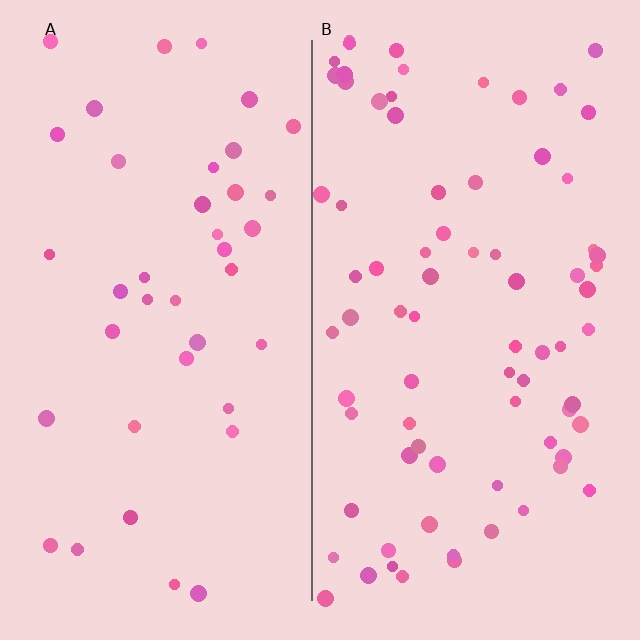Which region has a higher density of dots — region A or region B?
B (the right).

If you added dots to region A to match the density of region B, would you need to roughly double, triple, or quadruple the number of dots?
Approximately double.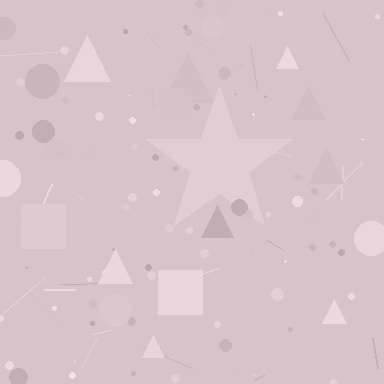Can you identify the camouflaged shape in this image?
The camouflaged shape is a star.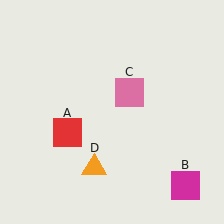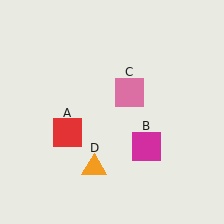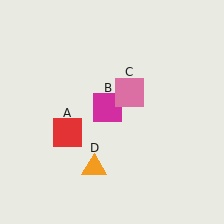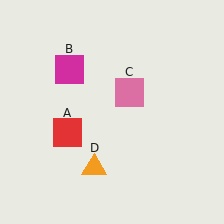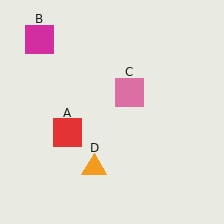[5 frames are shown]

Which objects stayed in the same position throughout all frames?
Red square (object A) and pink square (object C) and orange triangle (object D) remained stationary.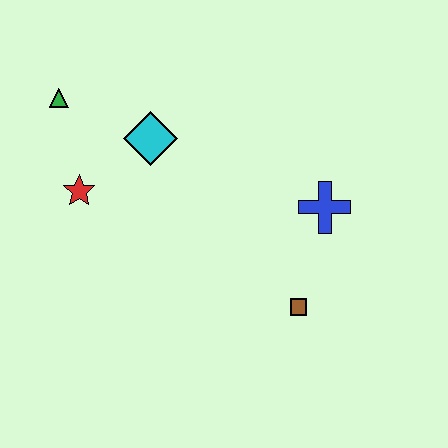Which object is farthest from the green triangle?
The brown square is farthest from the green triangle.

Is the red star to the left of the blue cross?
Yes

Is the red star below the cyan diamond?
Yes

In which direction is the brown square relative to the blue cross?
The brown square is below the blue cross.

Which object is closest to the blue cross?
The brown square is closest to the blue cross.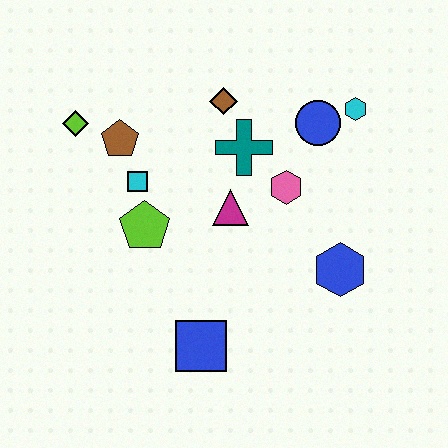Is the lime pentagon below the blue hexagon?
No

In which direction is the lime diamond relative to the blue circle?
The lime diamond is to the left of the blue circle.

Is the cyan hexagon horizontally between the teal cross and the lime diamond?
No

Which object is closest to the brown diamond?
The teal cross is closest to the brown diamond.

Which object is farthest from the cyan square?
The cyan hexagon is farthest from the cyan square.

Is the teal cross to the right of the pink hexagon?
No